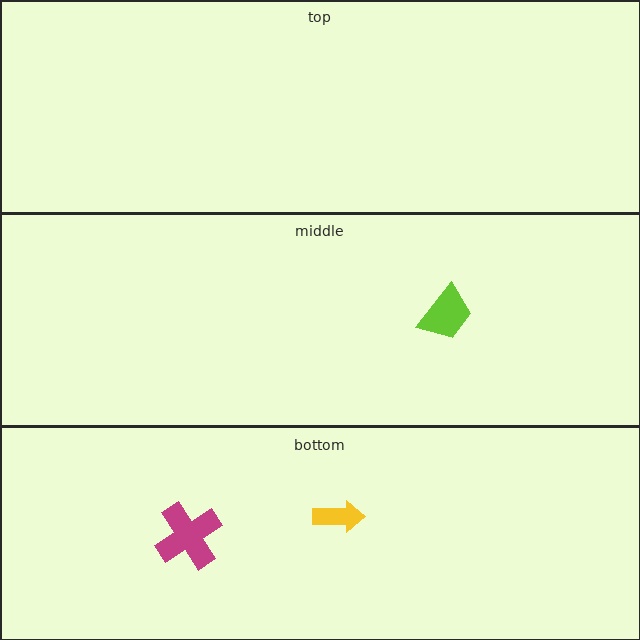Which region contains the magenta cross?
The bottom region.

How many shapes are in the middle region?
1.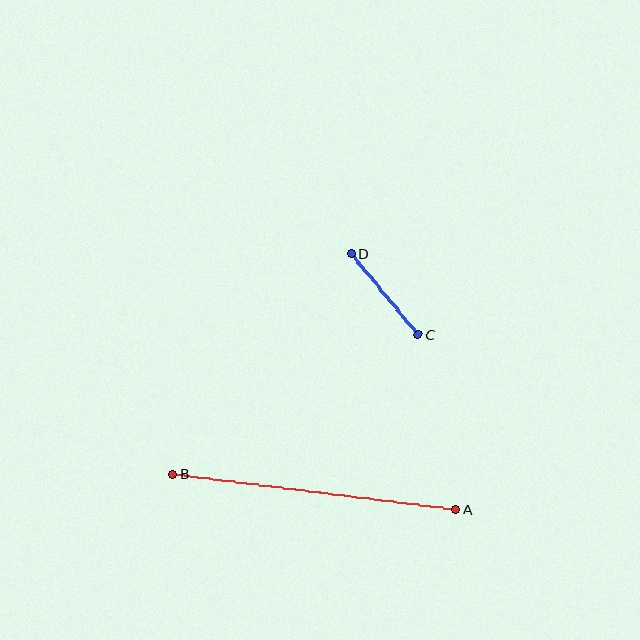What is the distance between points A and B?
The distance is approximately 285 pixels.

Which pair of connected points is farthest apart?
Points A and B are farthest apart.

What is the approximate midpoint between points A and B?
The midpoint is at approximately (314, 492) pixels.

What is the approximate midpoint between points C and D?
The midpoint is at approximately (385, 294) pixels.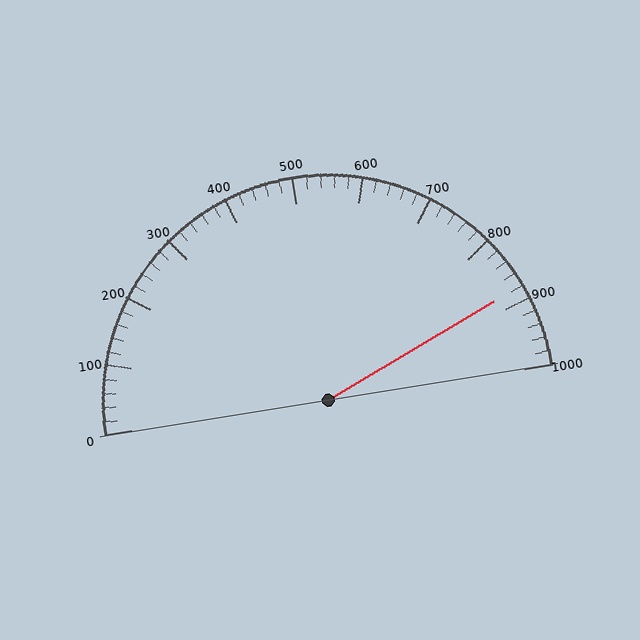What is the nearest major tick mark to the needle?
The nearest major tick mark is 900.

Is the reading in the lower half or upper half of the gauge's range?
The reading is in the upper half of the range (0 to 1000).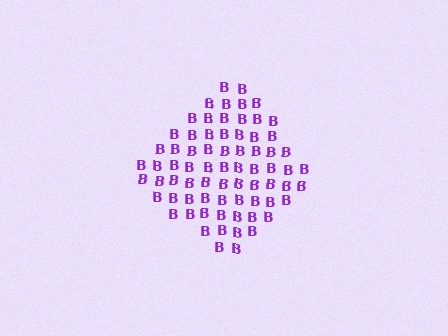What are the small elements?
The small elements are letter B's.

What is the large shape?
The large shape is a diamond.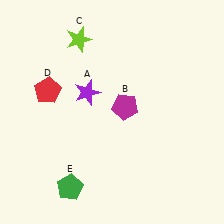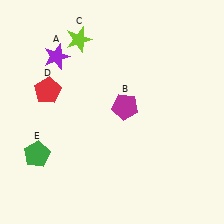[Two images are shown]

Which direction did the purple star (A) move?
The purple star (A) moved up.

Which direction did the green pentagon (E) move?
The green pentagon (E) moved left.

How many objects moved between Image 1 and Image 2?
2 objects moved between the two images.